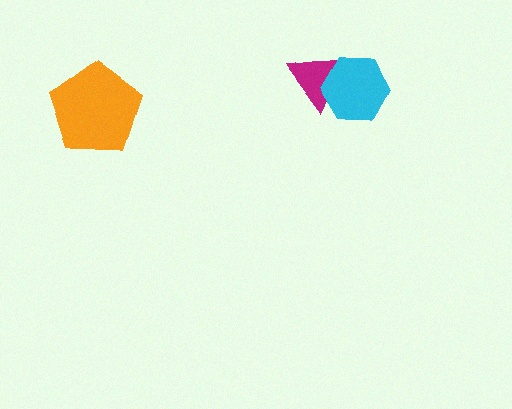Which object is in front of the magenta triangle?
The cyan hexagon is in front of the magenta triangle.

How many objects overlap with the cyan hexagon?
1 object overlaps with the cyan hexagon.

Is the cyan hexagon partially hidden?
No, no other shape covers it.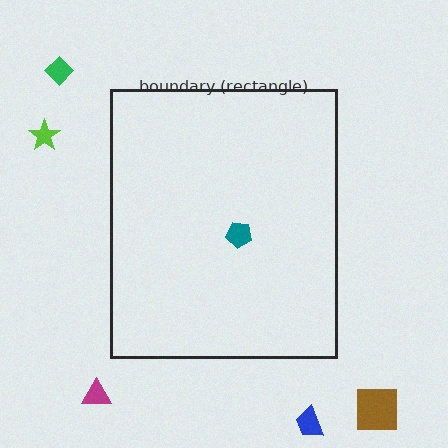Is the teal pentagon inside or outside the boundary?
Inside.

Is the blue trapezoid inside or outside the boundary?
Outside.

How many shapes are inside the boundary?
1 inside, 5 outside.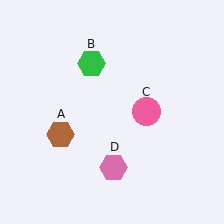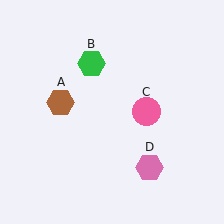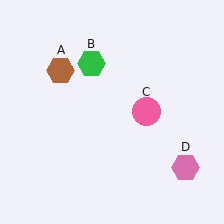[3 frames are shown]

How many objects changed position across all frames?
2 objects changed position: brown hexagon (object A), pink hexagon (object D).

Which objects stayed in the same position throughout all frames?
Green hexagon (object B) and pink circle (object C) remained stationary.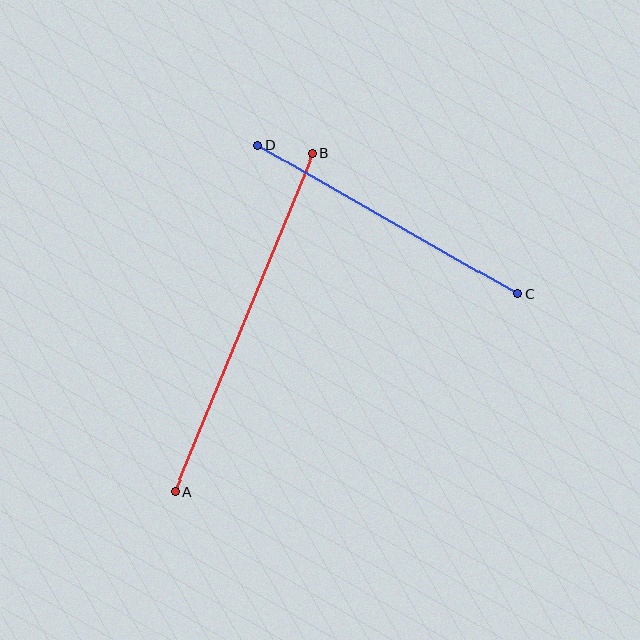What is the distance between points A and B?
The distance is approximately 366 pixels.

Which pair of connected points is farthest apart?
Points A and B are farthest apart.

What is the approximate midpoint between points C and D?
The midpoint is at approximately (388, 220) pixels.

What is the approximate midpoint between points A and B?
The midpoint is at approximately (244, 323) pixels.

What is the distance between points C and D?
The distance is approximately 299 pixels.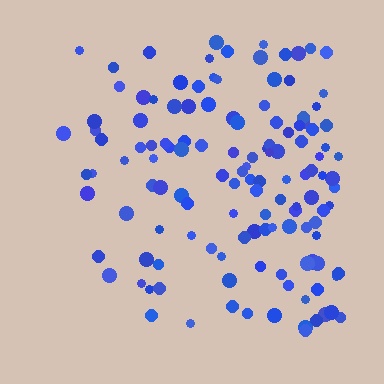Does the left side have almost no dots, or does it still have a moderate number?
Still a moderate number, just noticeably fewer than the right.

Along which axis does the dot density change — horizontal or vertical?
Horizontal.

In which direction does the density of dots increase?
From left to right, with the right side densest.